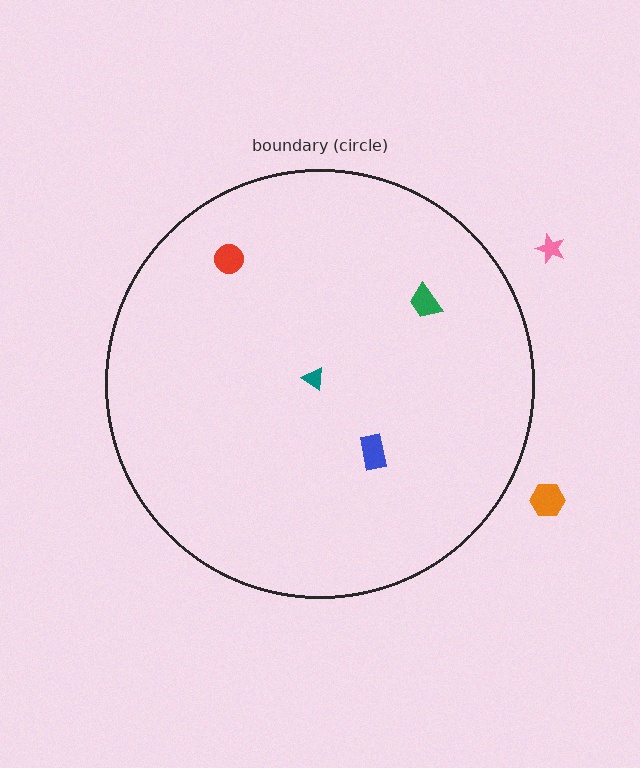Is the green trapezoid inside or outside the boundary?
Inside.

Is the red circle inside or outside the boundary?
Inside.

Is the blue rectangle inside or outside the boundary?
Inside.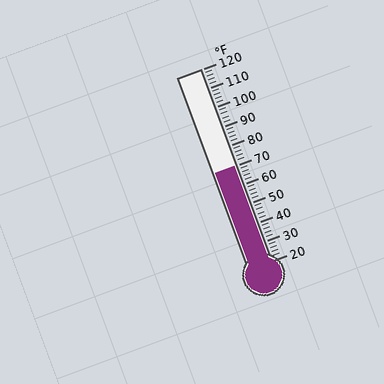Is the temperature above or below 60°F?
The temperature is above 60°F.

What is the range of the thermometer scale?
The thermometer scale ranges from 20°F to 120°F.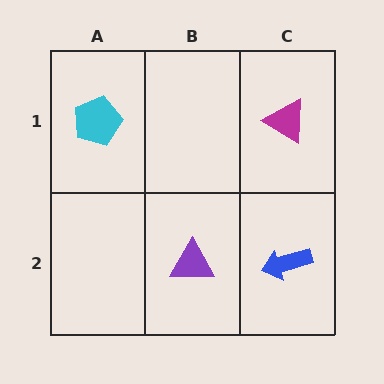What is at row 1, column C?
A magenta triangle.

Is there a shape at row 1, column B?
No, that cell is empty.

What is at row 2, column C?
A blue arrow.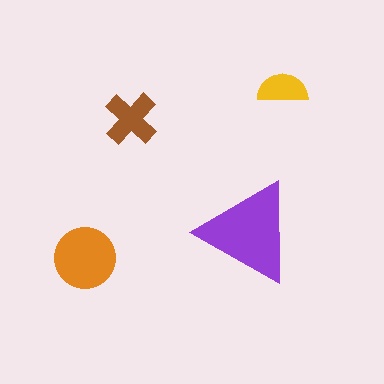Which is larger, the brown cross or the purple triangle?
The purple triangle.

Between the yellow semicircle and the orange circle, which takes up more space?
The orange circle.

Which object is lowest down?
The orange circle is bottommost.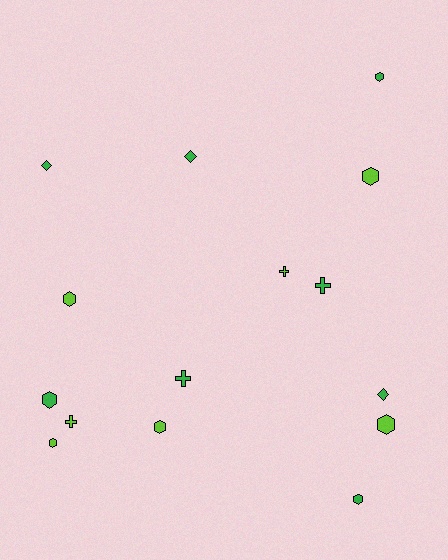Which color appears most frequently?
Green, with 8 objects.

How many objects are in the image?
There are 15 objects.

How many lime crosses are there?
There are 2 lime crosses.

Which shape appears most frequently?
Hexagon, with 8 objects.